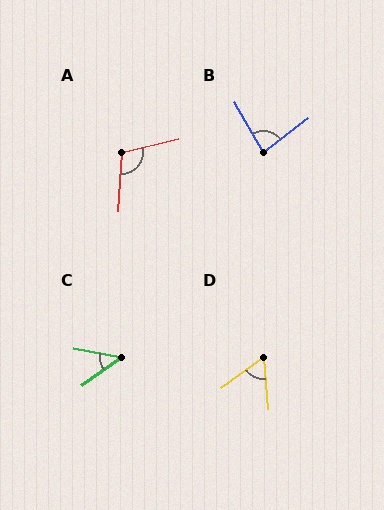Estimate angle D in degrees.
Approximately 59 degrees.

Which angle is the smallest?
C, at approximately 47 degrees.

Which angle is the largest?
A, at approximately 107 degrees.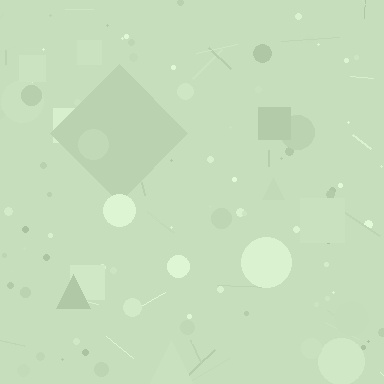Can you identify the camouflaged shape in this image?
The camouflaged shape is a diamond.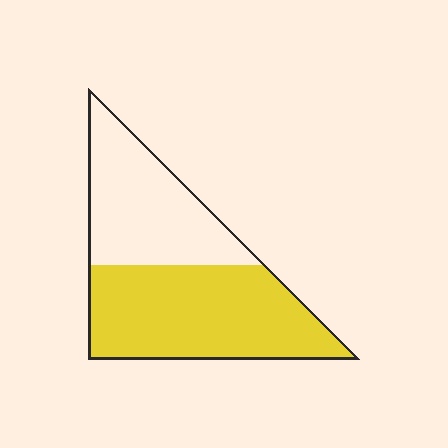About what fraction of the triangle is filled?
About three fifths (3/5).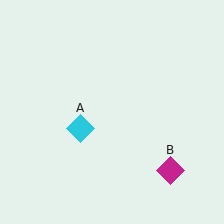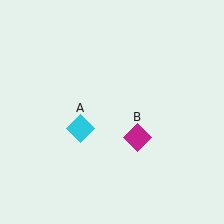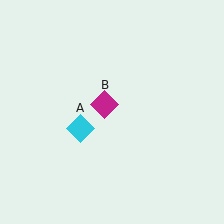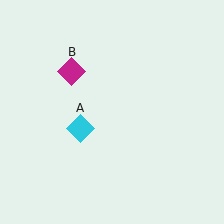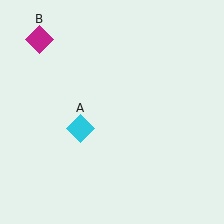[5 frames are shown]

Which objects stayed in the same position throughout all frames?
Cyan diamond (object A) remained stationary.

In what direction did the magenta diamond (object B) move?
The magenta diamond (object B) moved up and to the left.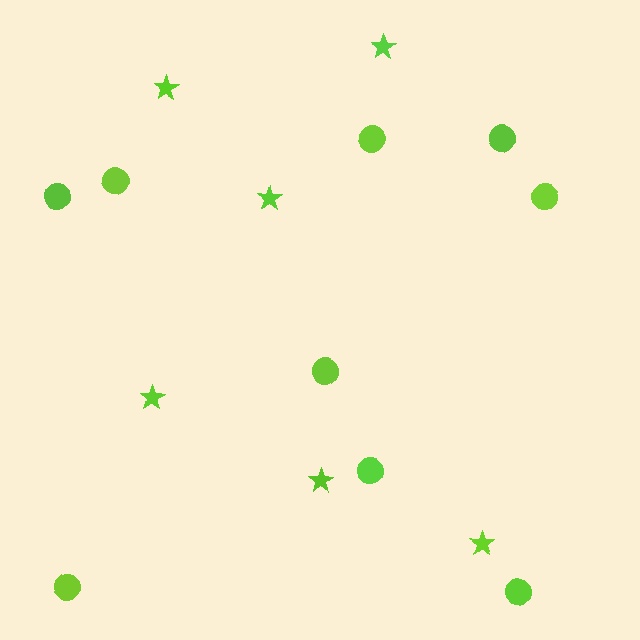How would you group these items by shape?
There are 2 groups: one group of circles (9) and one group of stars (6).